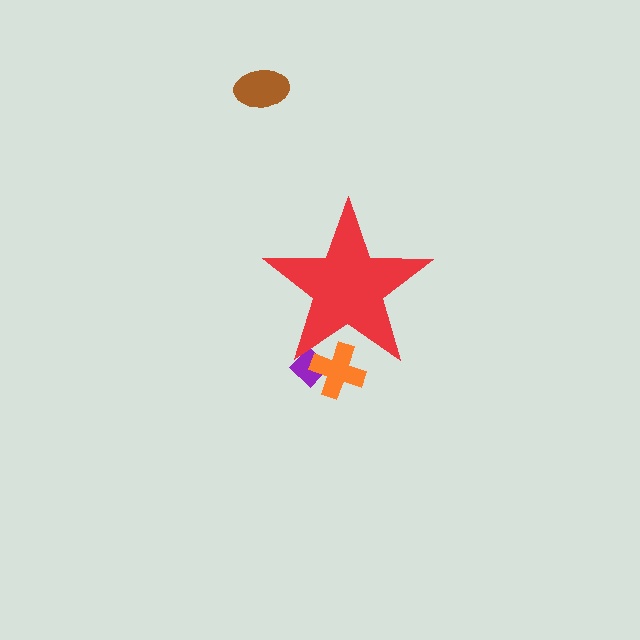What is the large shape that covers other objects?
A red star.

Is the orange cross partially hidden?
Yes, the orange cross is partially hidden behind the red star.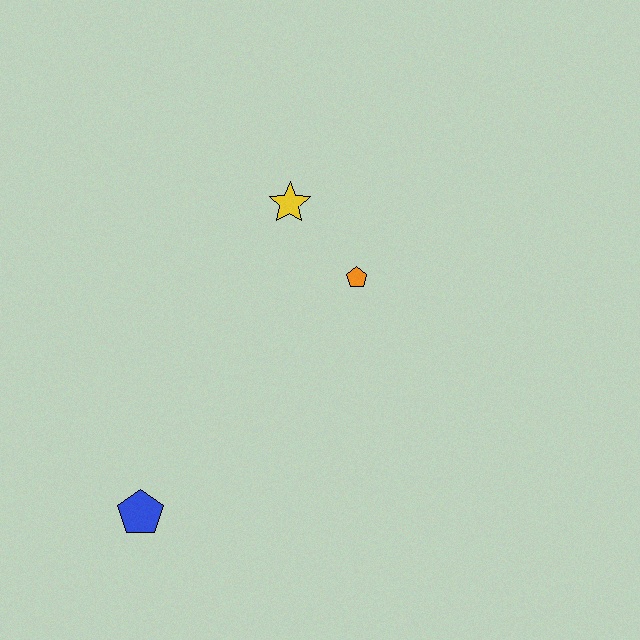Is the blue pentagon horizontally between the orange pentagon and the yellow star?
No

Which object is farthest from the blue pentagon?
The yellow star is farthest from the blue pentagon.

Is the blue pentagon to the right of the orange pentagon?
No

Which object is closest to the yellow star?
The orange pentagon is closest to the yellow star.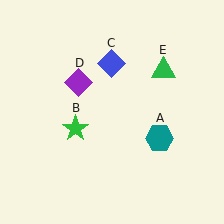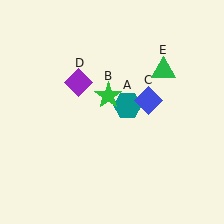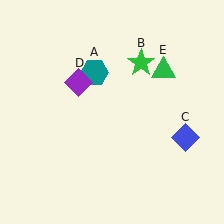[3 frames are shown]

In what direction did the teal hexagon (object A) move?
The teal hexagon (object A) moved up and to the left.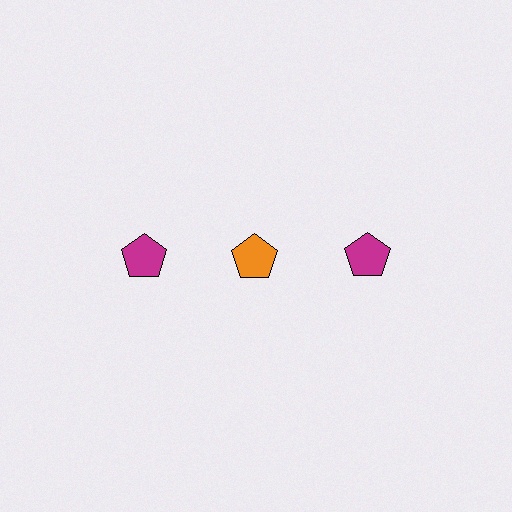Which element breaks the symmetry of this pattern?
The orange pentagon in the top row, second from left column breaks the symmetry. All other shapes are magenta pentagons.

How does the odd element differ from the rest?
It has a different color: orange instead of magenta.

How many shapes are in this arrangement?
There are 3 shapes arranged in a grid pattern.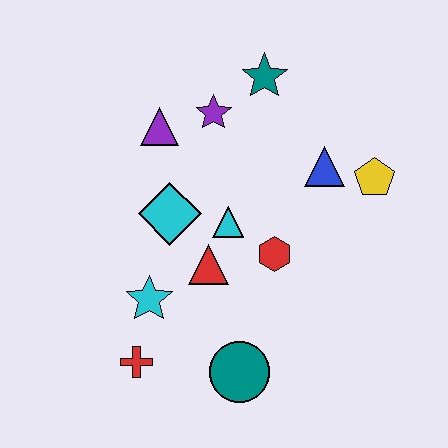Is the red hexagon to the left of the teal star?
No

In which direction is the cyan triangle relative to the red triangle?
The cyan triangle is above the red triangle.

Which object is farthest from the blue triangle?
The red cross is farthest from the blue triangle.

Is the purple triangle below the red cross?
No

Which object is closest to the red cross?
The cyan star is closest to the red cross.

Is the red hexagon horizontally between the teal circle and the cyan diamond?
No